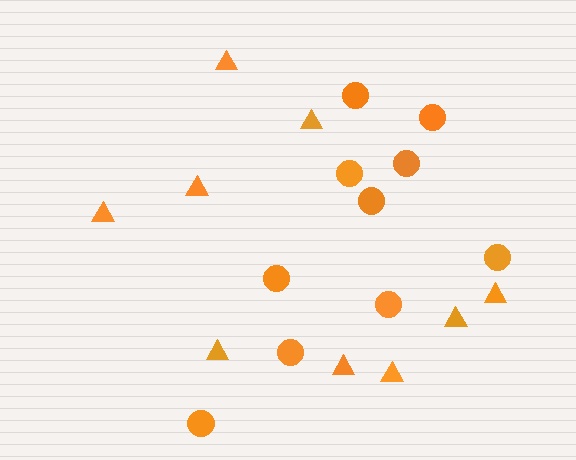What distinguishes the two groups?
There are 2 groups: one group of circles (10) and one group of triangles (9).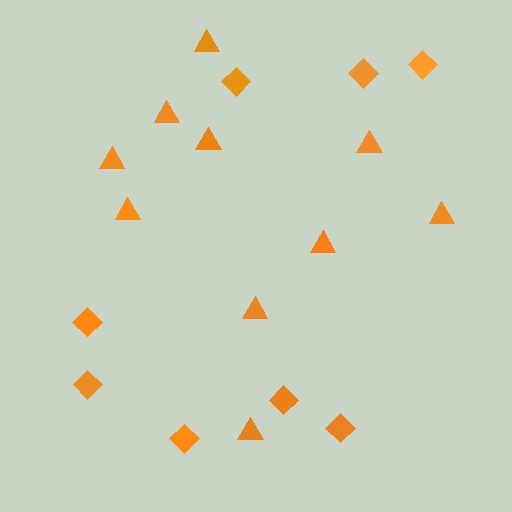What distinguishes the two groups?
There are 2 groups: one group of diamonds (8) and one group of triangles (10).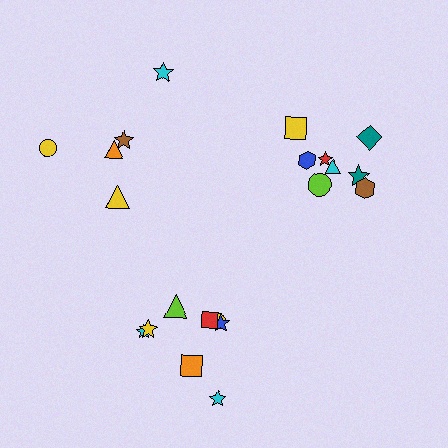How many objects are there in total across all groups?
There are 21 objects.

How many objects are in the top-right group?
There are 8 objects.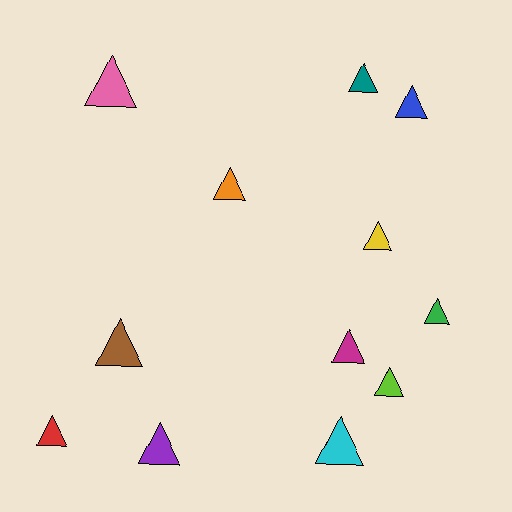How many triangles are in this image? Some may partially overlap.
There are 12 triangles.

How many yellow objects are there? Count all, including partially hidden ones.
There is 1 yellow object.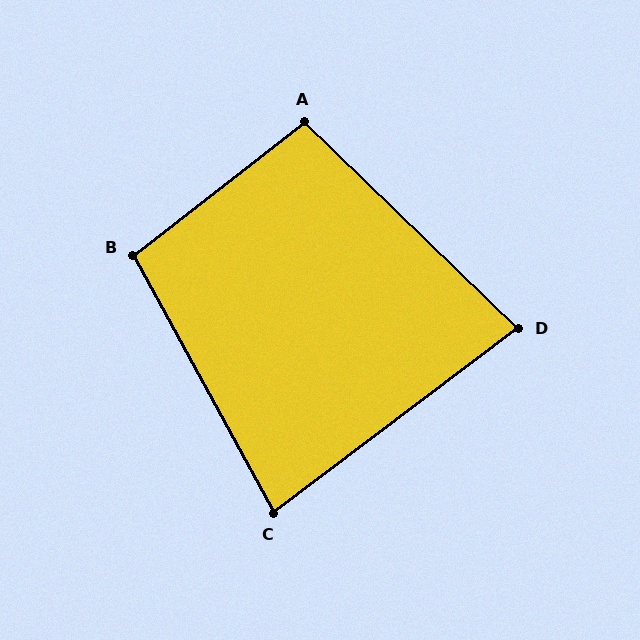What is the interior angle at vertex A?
Approximately 98 degrees (obtuse).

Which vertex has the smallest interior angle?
D, at approximately 81 degrees.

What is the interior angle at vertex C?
Approximately 82 degrees (acute).